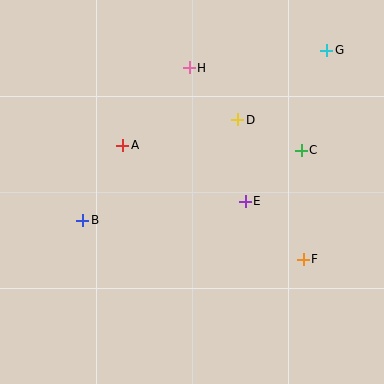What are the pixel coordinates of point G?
Point G is at (327, 50).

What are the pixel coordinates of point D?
Point D is at (238, 120).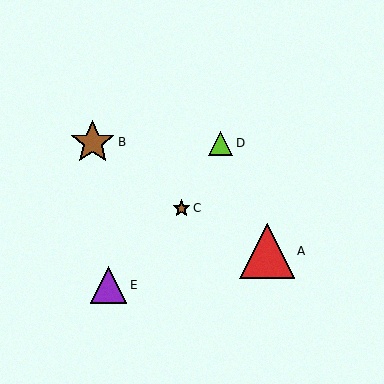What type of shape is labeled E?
Shape E is a purple triangle.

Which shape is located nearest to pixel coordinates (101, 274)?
The purple triangle (labeled E) at (108, 285) is nearest to that location.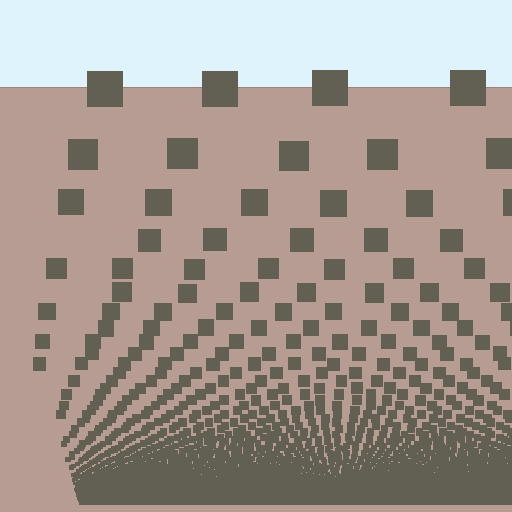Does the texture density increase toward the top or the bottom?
Density increases toward the bottom.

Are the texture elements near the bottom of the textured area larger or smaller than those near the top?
Smaller. The gradient is inverted — elements near the bottom are smaller and denser.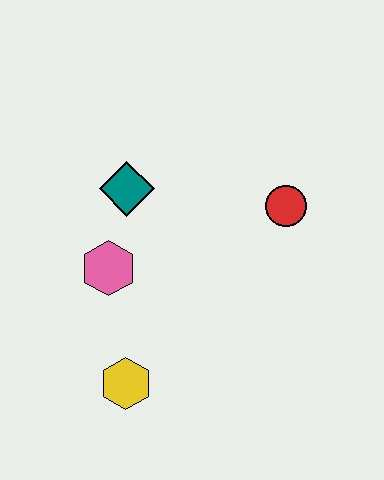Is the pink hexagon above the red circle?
No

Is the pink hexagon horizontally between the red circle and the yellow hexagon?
No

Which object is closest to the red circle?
The teal diamond is closest to the red circle.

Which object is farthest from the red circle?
The yellow hexagon is farthest from the red circle.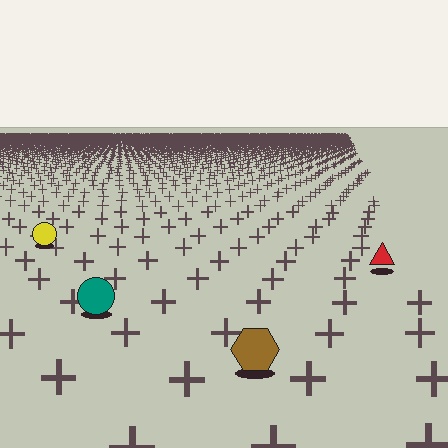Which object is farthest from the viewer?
The yellow circle is farthest from the viewer. It appears smaller and the ground texture around it is denser.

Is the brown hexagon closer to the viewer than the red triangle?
Yes. The brown hexagon is closer — you can tell from the texture gradient: the ground texture is coarser near it.